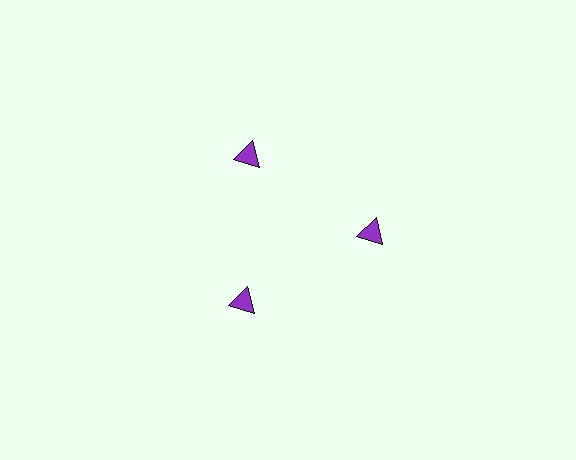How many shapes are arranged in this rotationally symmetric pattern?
There are 3 shapes, arranged in 3 groups of 1.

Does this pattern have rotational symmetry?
Yes, this pattern has 3-fold rotational symmetry. It looks the same after rotating 120 degrees around the center.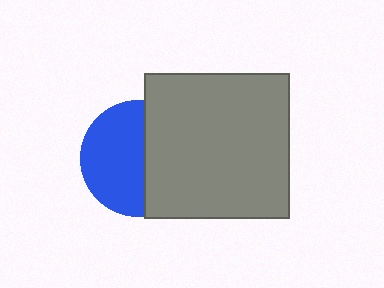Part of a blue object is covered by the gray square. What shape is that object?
It is a circle.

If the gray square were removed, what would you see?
You would see the complete blue circle.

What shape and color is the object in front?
The object in front is a gray square.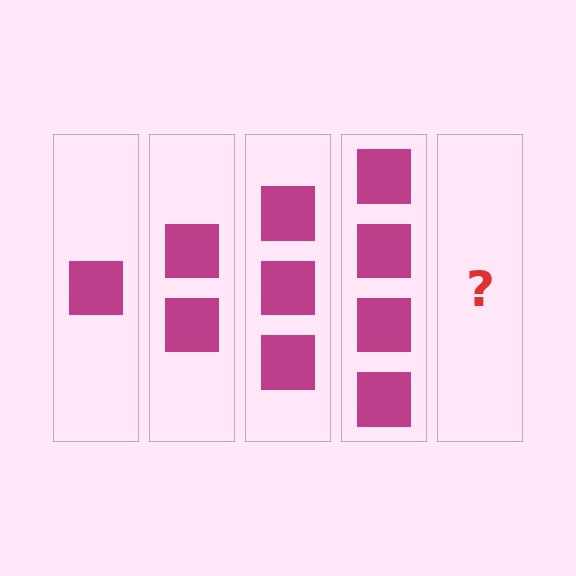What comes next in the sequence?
The next element should be 5 squares.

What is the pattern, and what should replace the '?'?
The pattern is that each step adds one more square. The '?' should be 5 squares.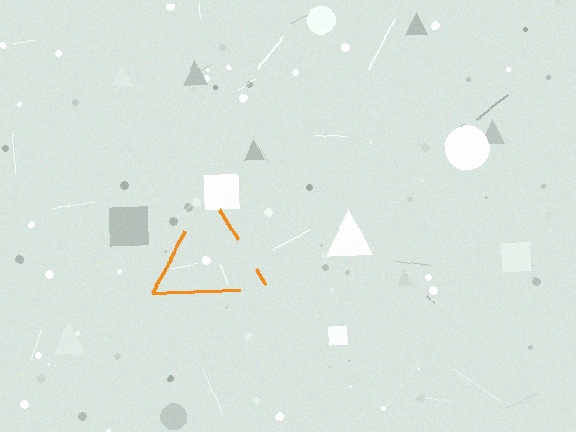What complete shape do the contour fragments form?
The contour fragments form a triangle.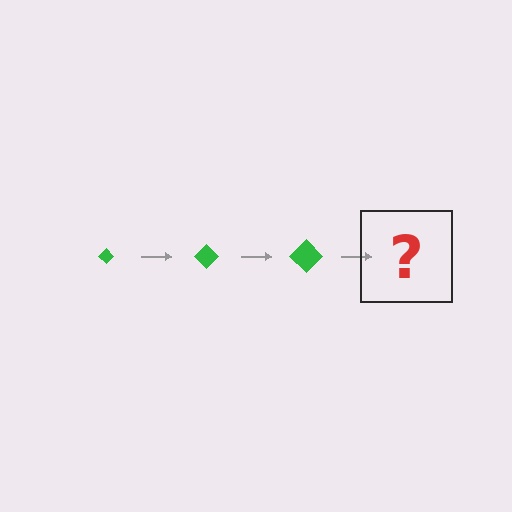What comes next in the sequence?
The next element should be a green diamond, larger than the previous one.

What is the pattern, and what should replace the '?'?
The pattern is that the diamond gets progressively larger each step. The '?' should be a green diamond, larger than the previous one.